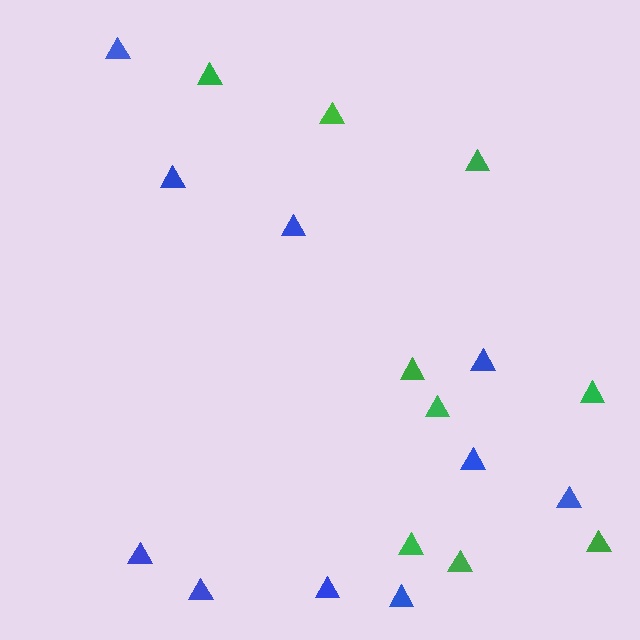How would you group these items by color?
There are 2 groups: one group of blue triangles (10) and one group of green triangles (9).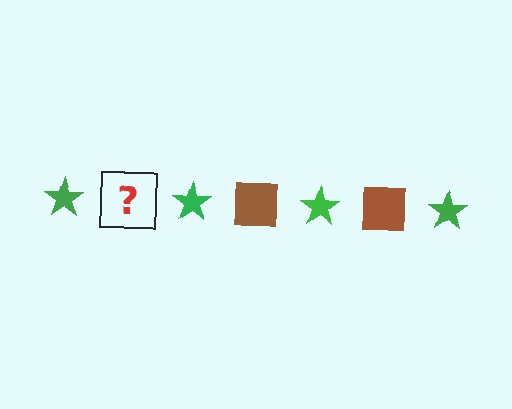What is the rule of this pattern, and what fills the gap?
The rule is that the pattern alternates between green star and brown square. The gap should be filled with a brown square.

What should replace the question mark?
The question mark should be replaced with a brown square.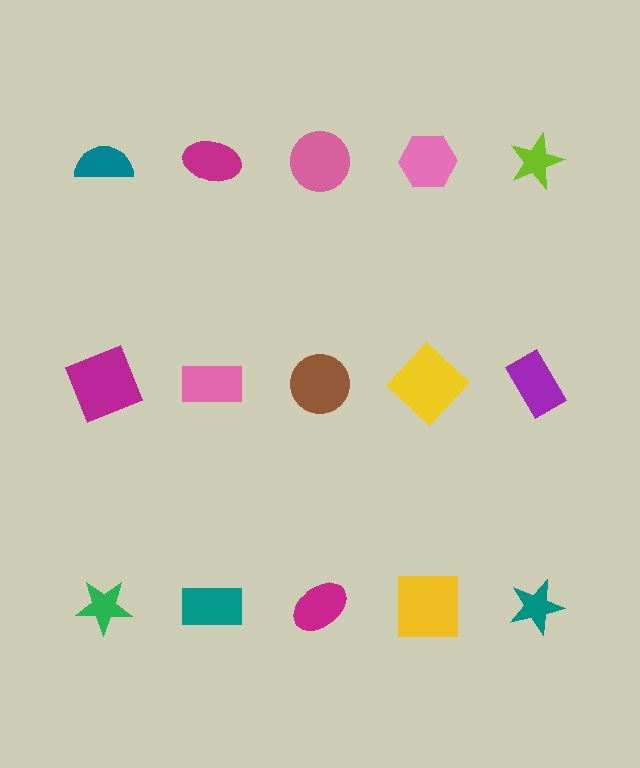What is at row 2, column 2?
A pink rectangle.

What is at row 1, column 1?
A teal semicircle.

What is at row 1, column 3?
A pink circle.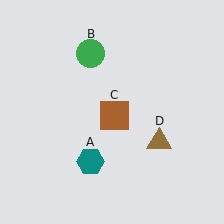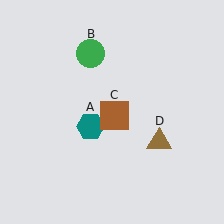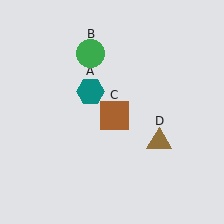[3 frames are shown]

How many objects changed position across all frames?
1 object changed position: teal hexagon (object A).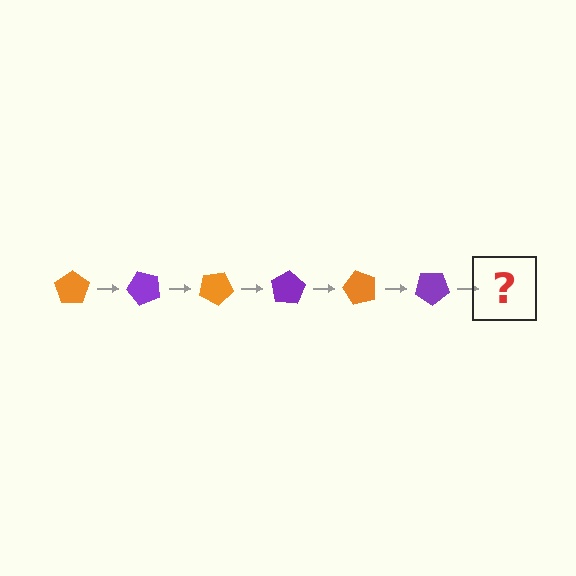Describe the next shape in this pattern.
It should be an orange pentagon, rotated 300 degrees from the start.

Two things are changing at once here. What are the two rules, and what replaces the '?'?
The two rules are that it rotates 50 degrees each step and the color cycles through orange and purple. The '?' should be an orange pentagon, rotated 300 degrees from the start.